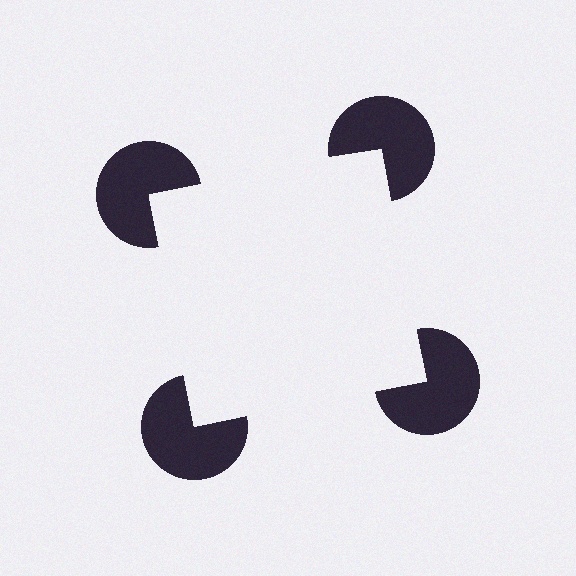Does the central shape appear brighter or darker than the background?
It typically appears slightly brighter than the background, even though no actual brightness change is drawn.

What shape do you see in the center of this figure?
An illusory square — its edges are inferred from the aligned wedge cuts in the pac-man discs, not physically drawn.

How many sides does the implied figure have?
4 sides.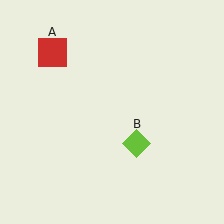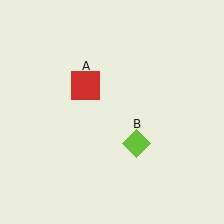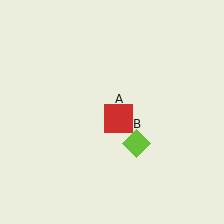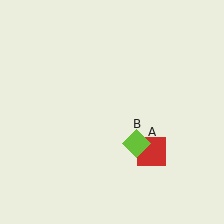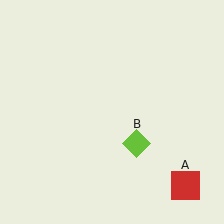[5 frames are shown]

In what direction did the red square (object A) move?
The red square (object A) moved down and to the right.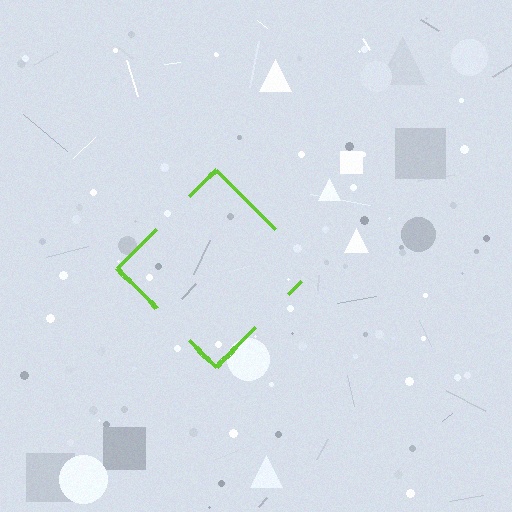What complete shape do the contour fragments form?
The contour fragments form a diamond.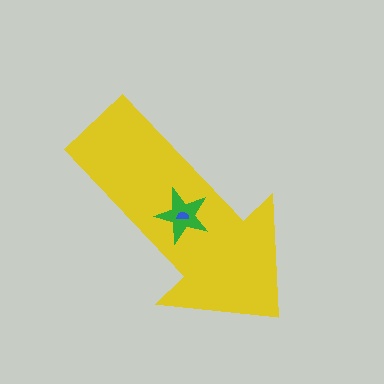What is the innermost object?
The blue semicircle.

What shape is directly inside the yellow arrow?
The green star.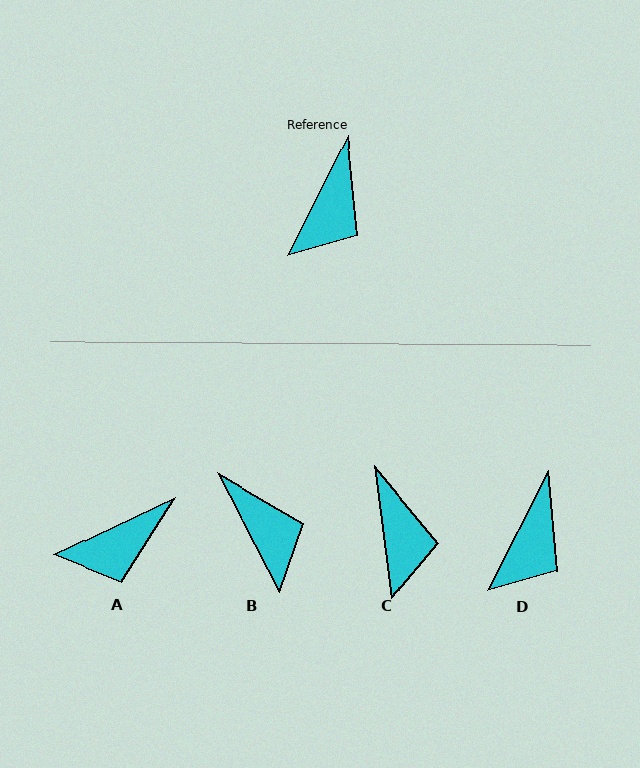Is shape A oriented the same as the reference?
No, it is off by about 38 degrees.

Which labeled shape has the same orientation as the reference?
D.